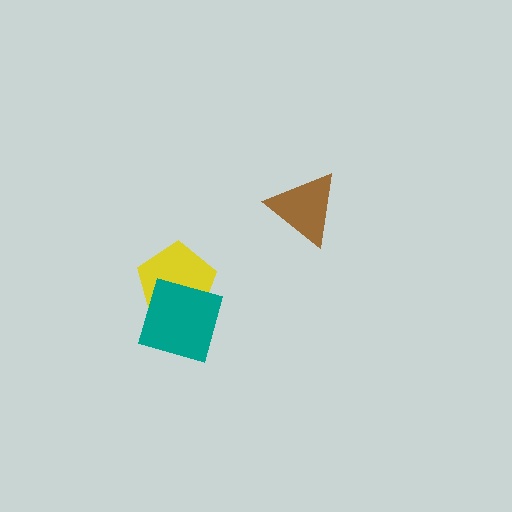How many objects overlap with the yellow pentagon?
1 object overlaps with the yellow pentagon.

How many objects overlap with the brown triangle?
0 objects overlap with the brown triangle.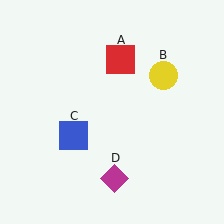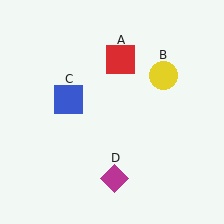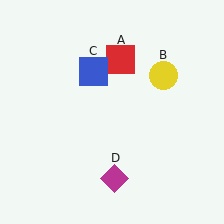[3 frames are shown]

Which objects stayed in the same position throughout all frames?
Red square (object A) and yellow circle (object B) and magenta diamond (object D) remained stationary.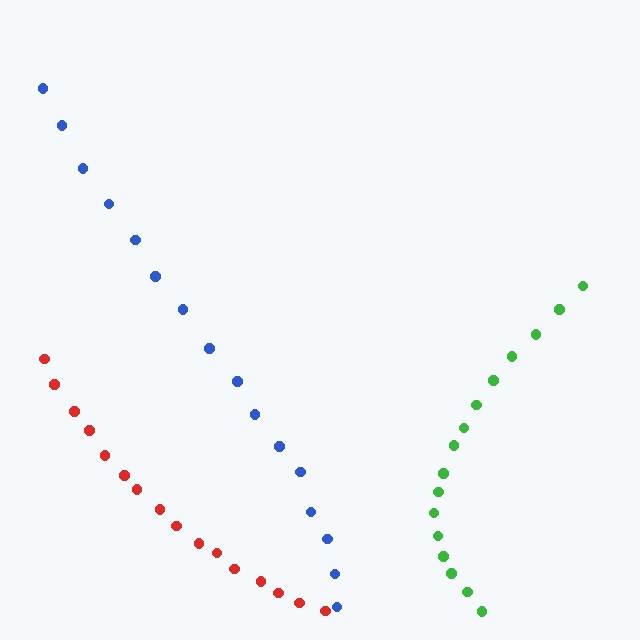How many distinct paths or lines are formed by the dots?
There are 3 distinct paths.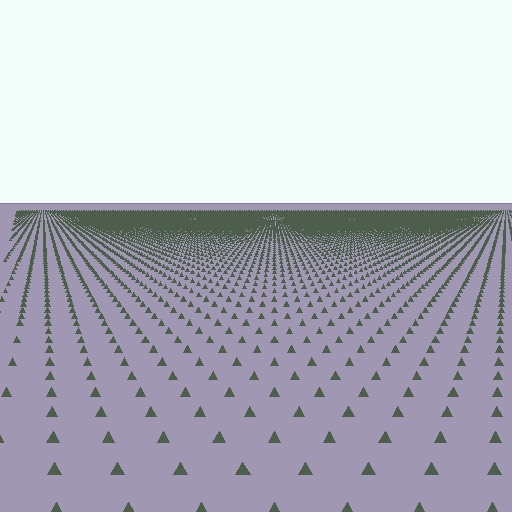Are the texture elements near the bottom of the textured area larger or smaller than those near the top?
Larger. Near the bottom, elements are closer to the viewer and appear at a bigger on-screen size.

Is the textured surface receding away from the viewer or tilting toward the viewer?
The surface is receding away from the viewer. Texture elements get smaller and denser toward the top.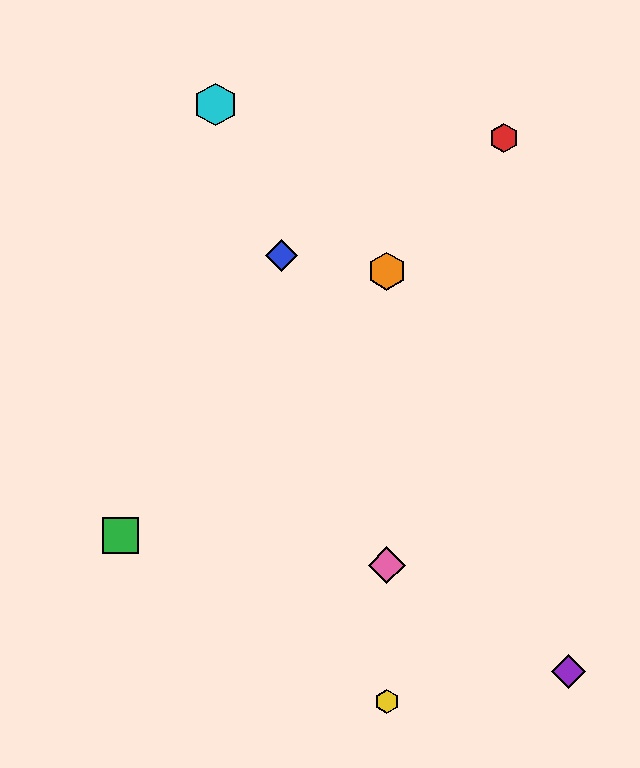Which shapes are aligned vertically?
The yellow hexagon, the orange hexagon, the pink diamond are aligned vertically.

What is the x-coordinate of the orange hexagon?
The orange hexagon is at x≈387.